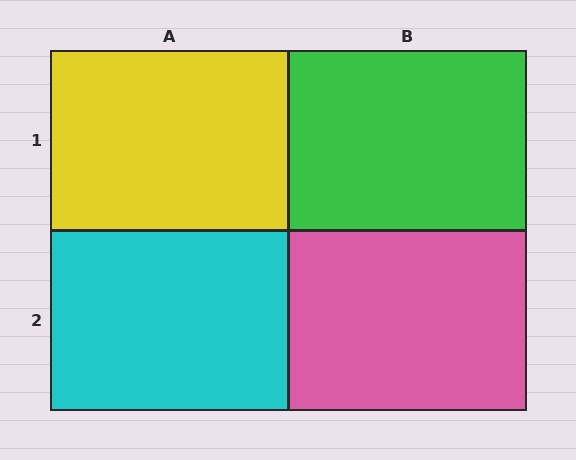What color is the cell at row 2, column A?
Cyan.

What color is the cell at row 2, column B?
Pink.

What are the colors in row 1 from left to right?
Yellow, green.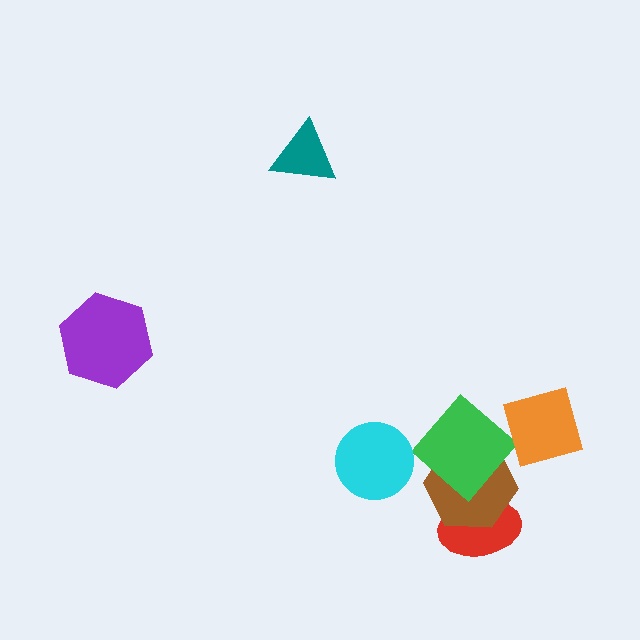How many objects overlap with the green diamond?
1 object overlaps with the green diamond.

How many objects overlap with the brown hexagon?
2 objects overlap with the brown hexagon.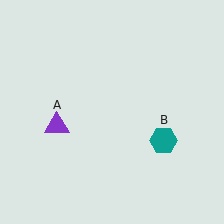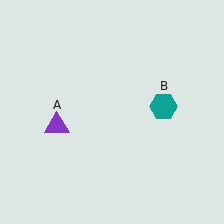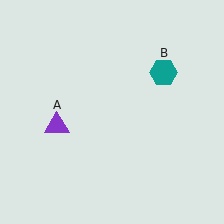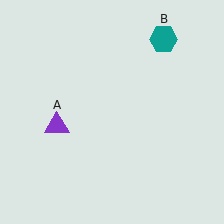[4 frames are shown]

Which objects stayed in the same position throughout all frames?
Purple triangle (object A) remained stationary.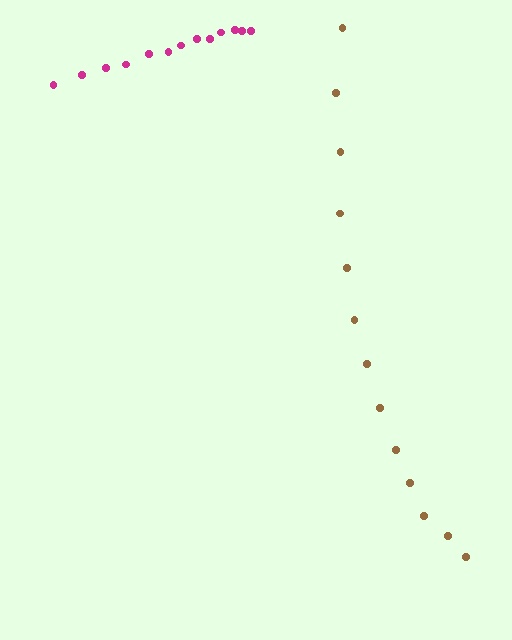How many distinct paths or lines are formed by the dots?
There are 2 distinct paths.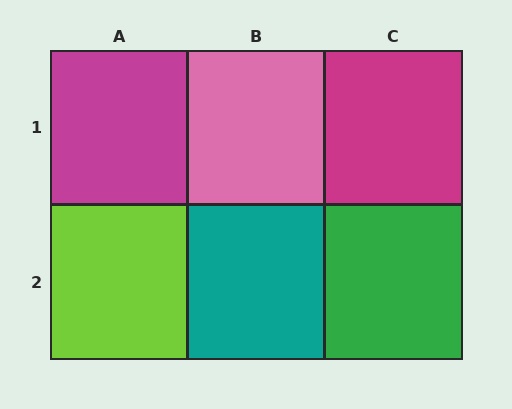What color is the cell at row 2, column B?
Teal.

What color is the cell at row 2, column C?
Green.